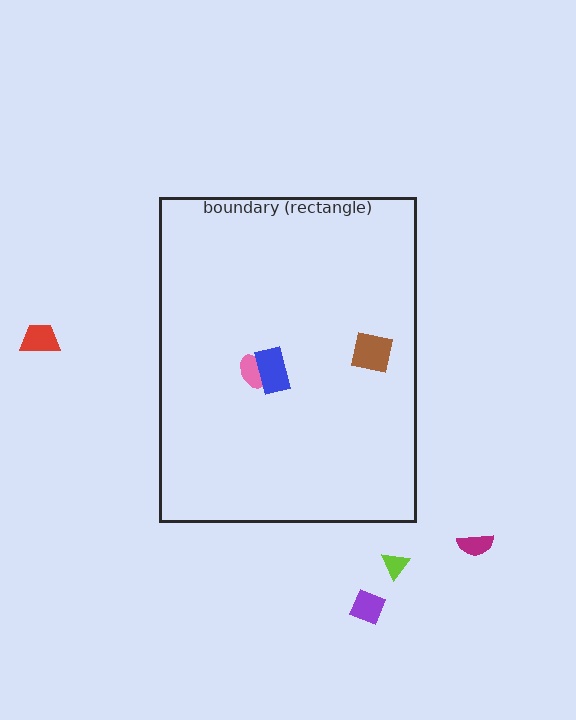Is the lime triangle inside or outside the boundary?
Outside.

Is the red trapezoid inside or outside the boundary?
Outside.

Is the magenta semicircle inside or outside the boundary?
Outside.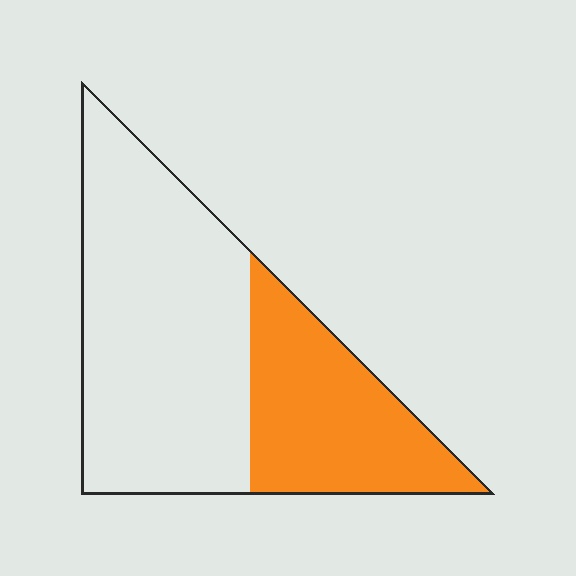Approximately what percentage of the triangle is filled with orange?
Approximately 35%.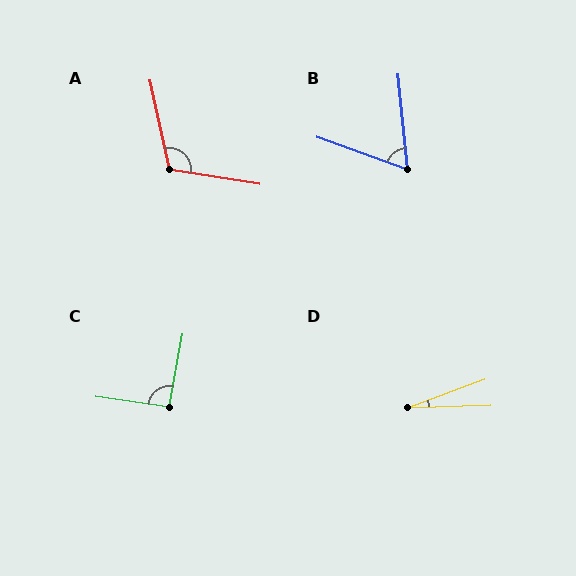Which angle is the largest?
A, at approximately 111 degrees.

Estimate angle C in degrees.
Approximately 92 degrees.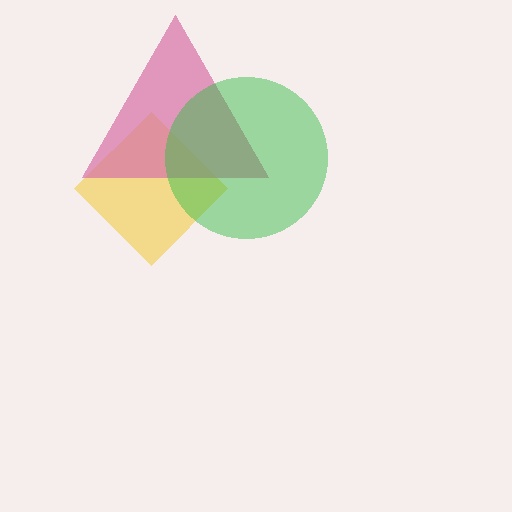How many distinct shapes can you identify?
There are 3 distinct shapes: a yellow diamond, a pink triangle, a green circle.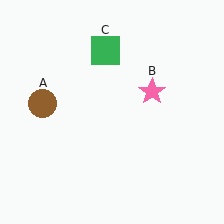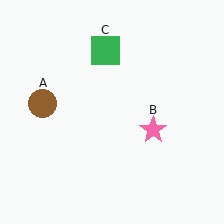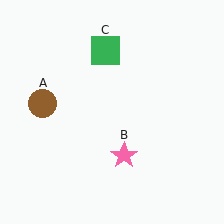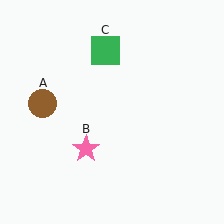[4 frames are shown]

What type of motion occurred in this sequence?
The pink star (object B) rotated clockwise around the center of the scene.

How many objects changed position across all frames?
1 object changed position: pink star (object B).